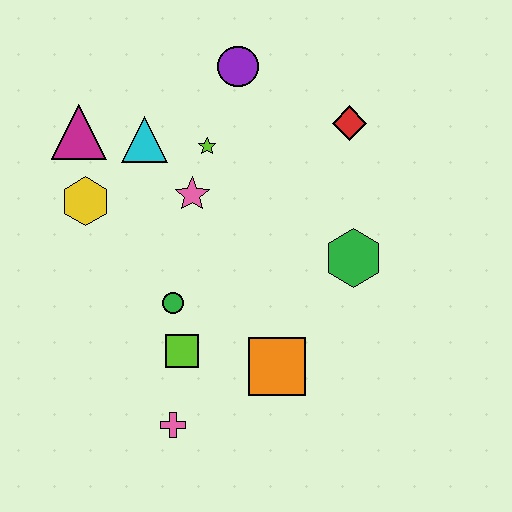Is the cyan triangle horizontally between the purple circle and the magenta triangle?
Yes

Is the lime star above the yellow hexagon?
Yes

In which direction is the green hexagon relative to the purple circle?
The green hexagon is below the purple circle.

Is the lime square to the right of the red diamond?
No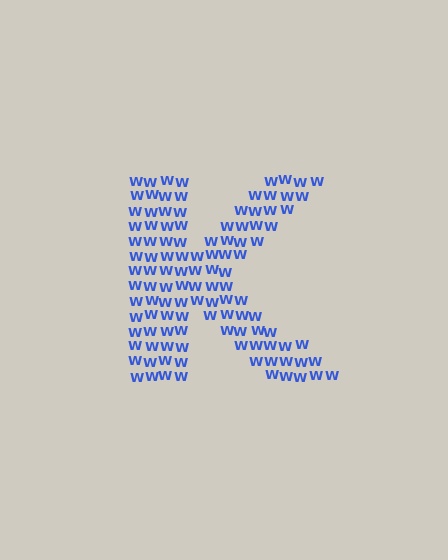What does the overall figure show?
The overall figure shows the letter K.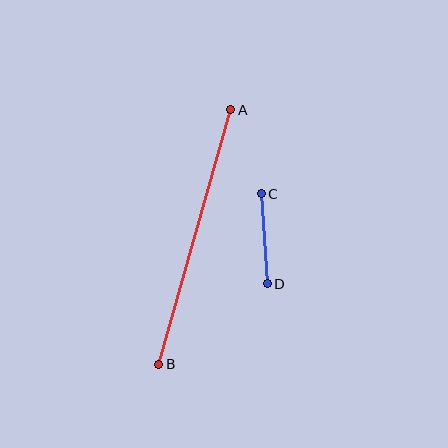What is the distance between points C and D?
The distance is approximately 90 pixels.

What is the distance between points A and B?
The distance is approximately 264 pixels.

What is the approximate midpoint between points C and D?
The midpoint is at approximately (264, 239) pixels.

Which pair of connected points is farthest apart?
Points A and B are farthest apart.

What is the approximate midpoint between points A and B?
The midpoint is at approximately (195, 237) pixels.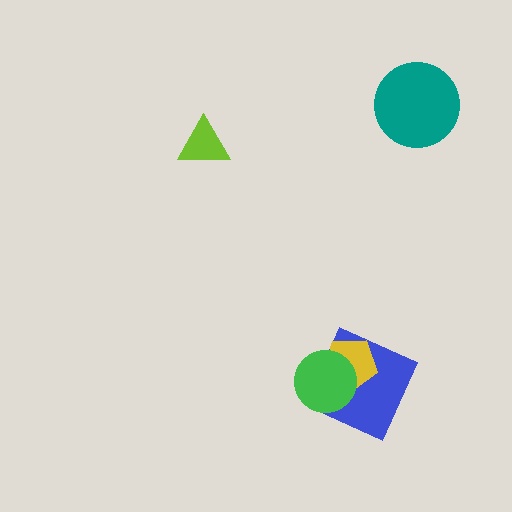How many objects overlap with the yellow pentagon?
2 objects overlap with the yellow pentagon.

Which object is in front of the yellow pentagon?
The green circle is in front of the yellow pentagon.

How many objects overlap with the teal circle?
0 objects overlap with the teal circle.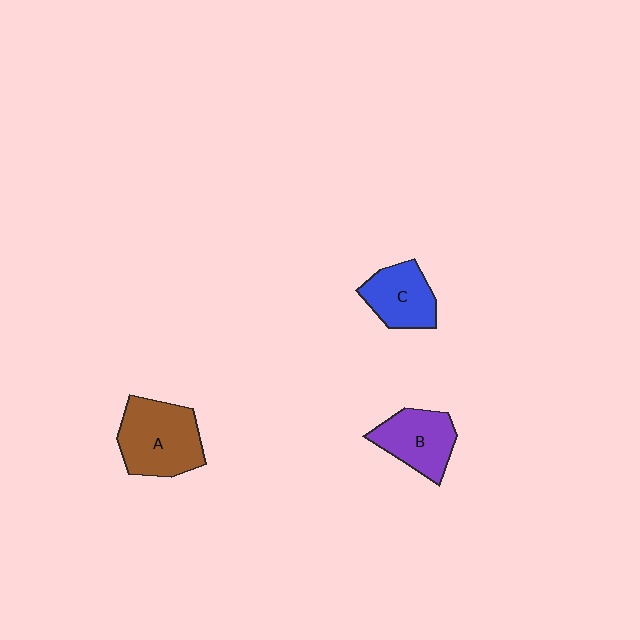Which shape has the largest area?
Shape A (brown).